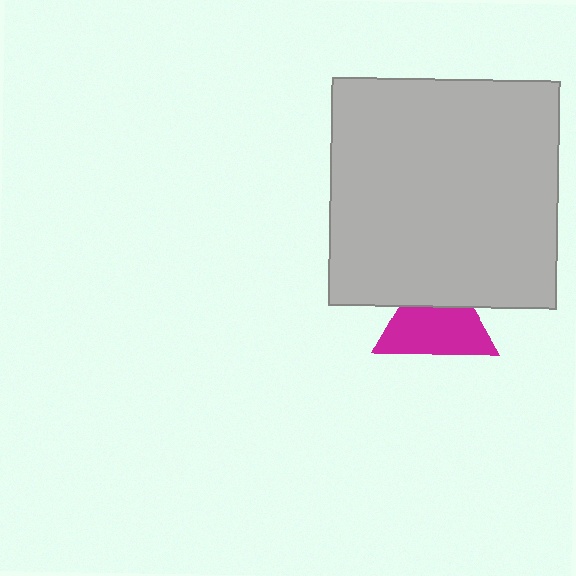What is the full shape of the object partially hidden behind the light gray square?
The partially hidden object is a magenta triangle.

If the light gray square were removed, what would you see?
You would see the complete magenta triangle.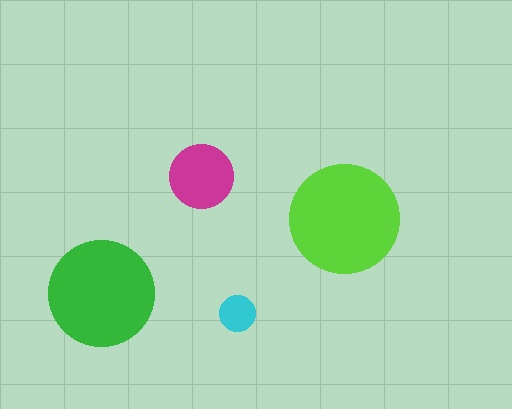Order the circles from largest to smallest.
the lime one, the green one, the magenta one, the cyan one.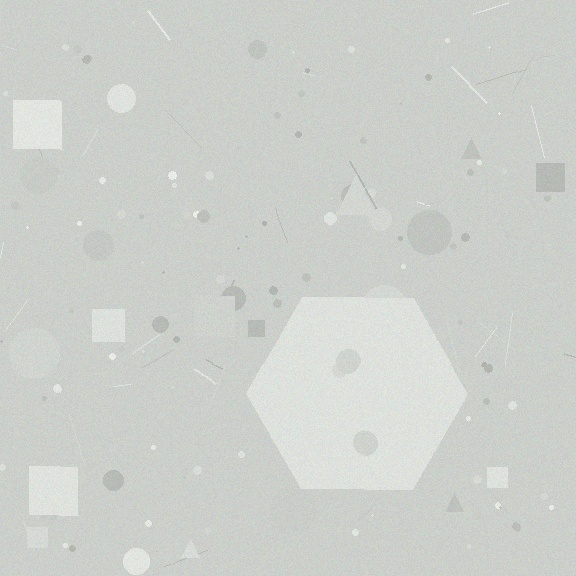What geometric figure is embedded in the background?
A hexagon is embedded in the background.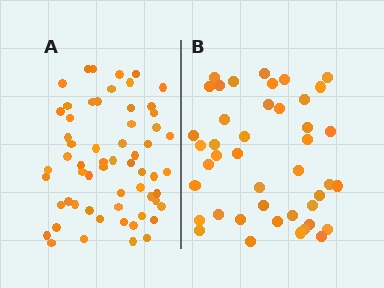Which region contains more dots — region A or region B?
Region A (the left region) has more dots.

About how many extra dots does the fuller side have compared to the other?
Region A has approximately 15 more dots than region B.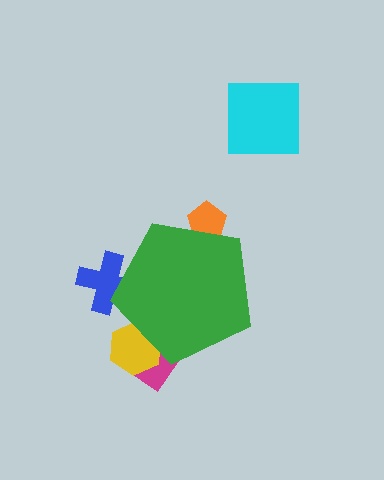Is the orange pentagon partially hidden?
Yes, the orange pentagon is partially hidden behind the green pentagon.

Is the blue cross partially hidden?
Yes, the blue cross is partially hidden behind the green pentagon.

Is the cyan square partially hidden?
No, the cyan square is fully visible.